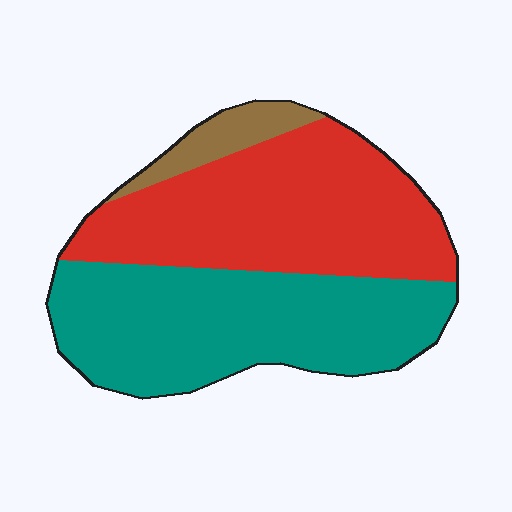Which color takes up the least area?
Brown, at roughly 5%.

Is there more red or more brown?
Red.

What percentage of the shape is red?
Red covers about 45% of the shape.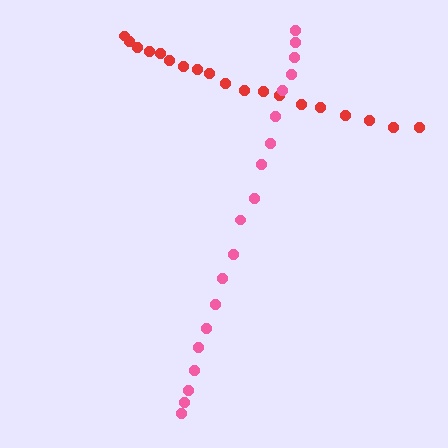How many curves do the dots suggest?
There are 2 distinct paths.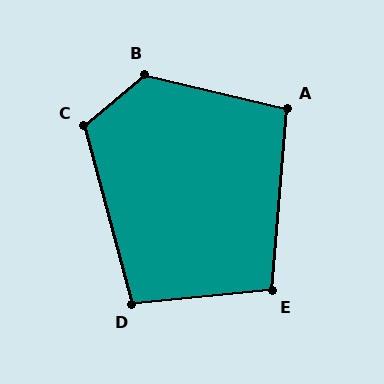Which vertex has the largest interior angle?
B, at approximately 126 degrees.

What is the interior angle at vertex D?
Approximately 100 degrees (obtuse).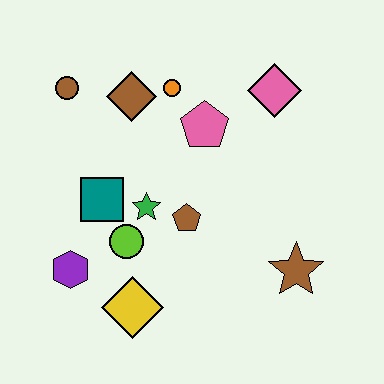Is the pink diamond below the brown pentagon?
No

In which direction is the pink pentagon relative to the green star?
The pink pentagon is above the green star.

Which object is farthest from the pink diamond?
The purple hexagon is farthest from the pink diamond.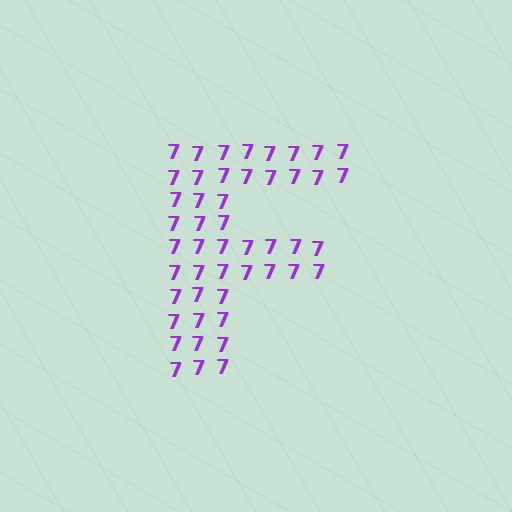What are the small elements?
The small elements are digit 7's.